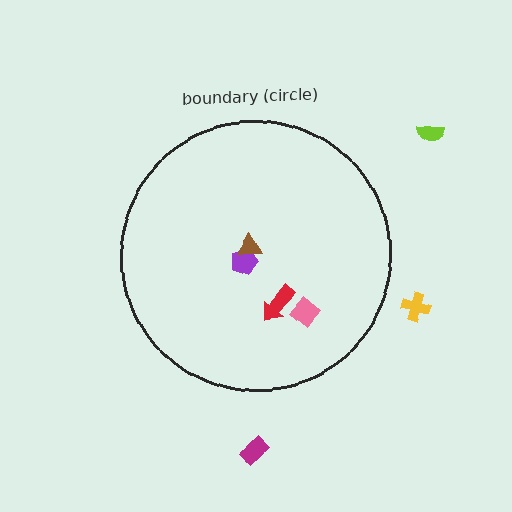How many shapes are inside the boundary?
4 inside, 3 outside.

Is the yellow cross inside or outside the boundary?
Outside.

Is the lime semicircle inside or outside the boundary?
Outside.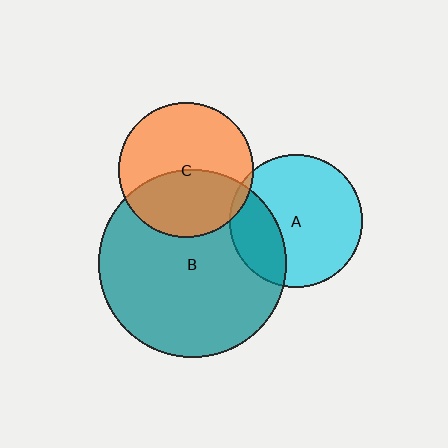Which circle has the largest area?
Circle B (teal).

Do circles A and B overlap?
Yes.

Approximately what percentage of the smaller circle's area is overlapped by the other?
Approximately 25%.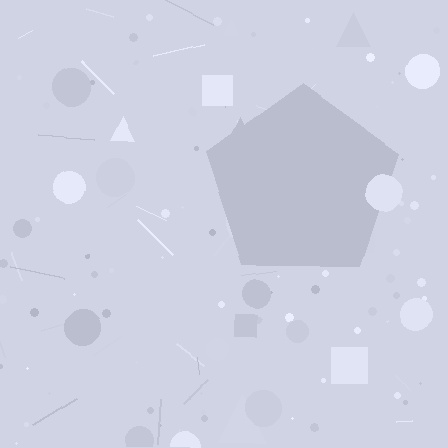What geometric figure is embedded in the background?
A pentagon is embedded in the background.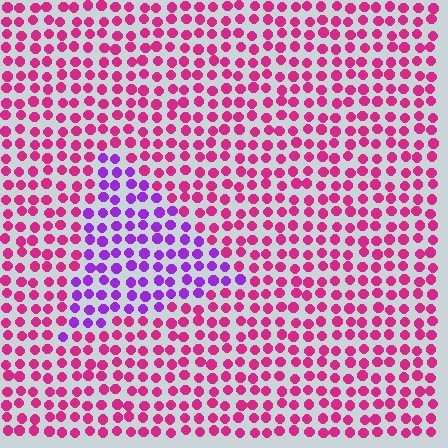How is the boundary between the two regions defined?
The boundary is defined purely by a slight shift in hue (about 48 degrees). Spacing, size, and orientation are identical on both sides.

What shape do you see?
I see a triangle.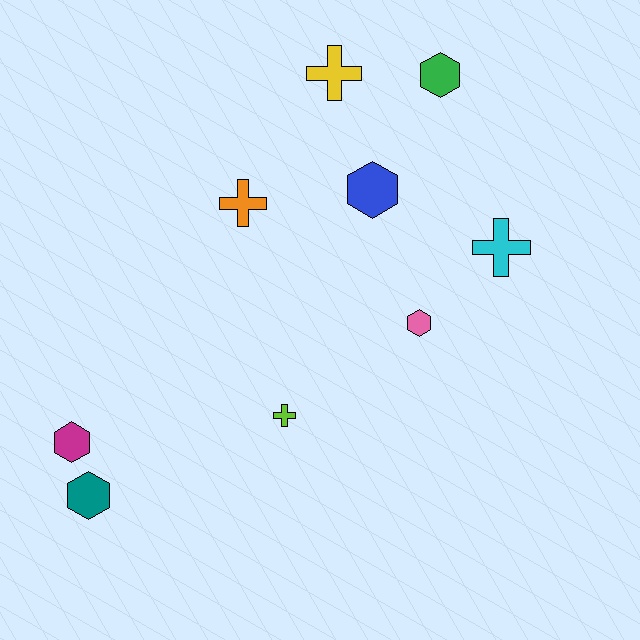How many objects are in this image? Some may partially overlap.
There are 9 objects.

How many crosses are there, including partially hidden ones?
There are 4 crosses.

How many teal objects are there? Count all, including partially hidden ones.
There is 1 teal object.